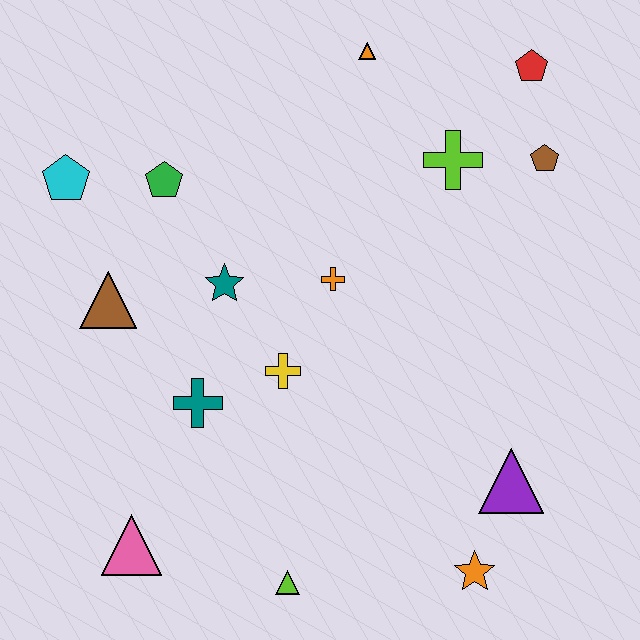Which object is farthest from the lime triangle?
The red pentagon is farthest from the lime triangle.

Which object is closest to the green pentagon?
The cyan pentagon is closest to the green pentagon.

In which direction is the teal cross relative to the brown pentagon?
The teal cross is to the left of the brown pentagon.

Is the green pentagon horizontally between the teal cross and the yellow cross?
No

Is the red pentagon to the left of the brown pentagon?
Yes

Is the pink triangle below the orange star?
No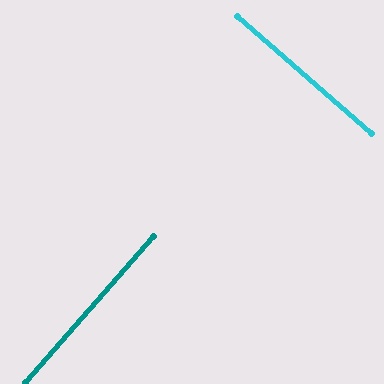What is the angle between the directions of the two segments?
Approximately 90 degrees.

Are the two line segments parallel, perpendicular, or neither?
Perpendicular — they meet at approximately 90°.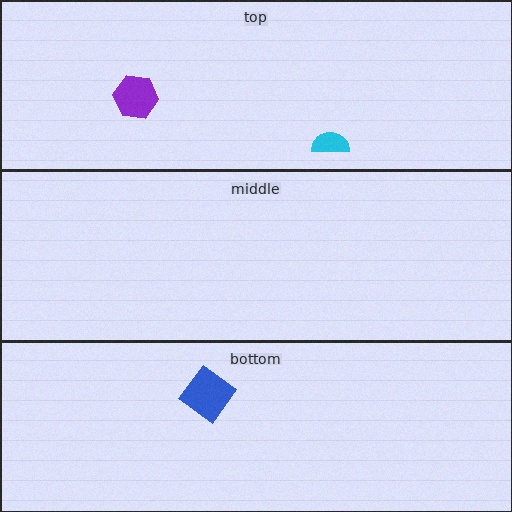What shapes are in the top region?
The cyan semicircle, the purple hexagon.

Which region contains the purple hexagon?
The top region.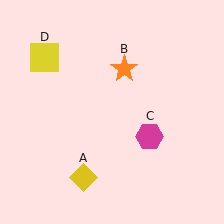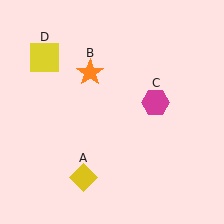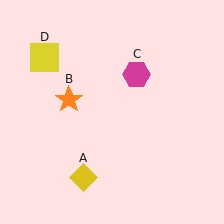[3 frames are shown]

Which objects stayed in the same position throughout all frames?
Yellow diamond (object A) and yellow square (object D) remained stationary.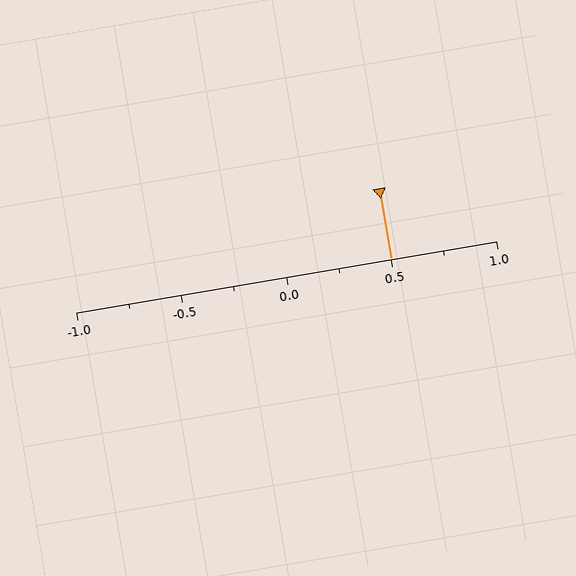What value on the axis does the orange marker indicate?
The marker indicates approximately 0.5.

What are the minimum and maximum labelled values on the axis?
The axis runs from -1.0 to 1.0.